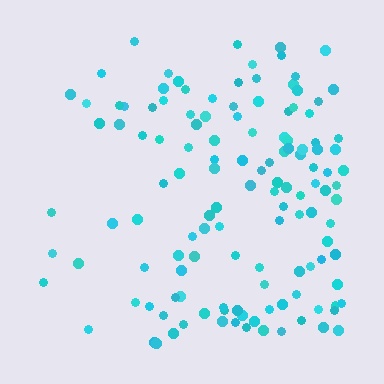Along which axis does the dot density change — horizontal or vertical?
Horizontal.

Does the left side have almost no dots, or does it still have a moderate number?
Still a moderate number, just noticeably fewer than the right.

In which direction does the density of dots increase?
From left to right, with the right side densest.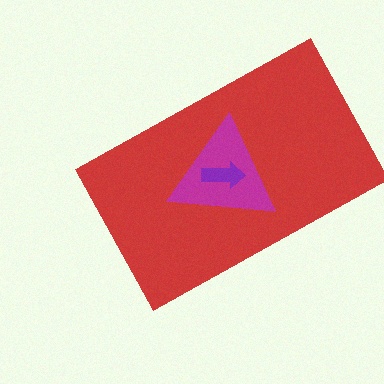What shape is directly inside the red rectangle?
The magenta triangle.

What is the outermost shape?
The red rectangle.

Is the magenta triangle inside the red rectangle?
Yes.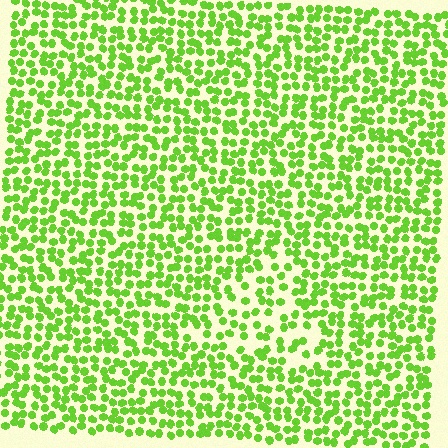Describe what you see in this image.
The image contains small lime elements arranged at two different densities. A triangle-shaped region is visible where the elements are less densely packed than the surrounding area.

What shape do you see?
I see a triangle.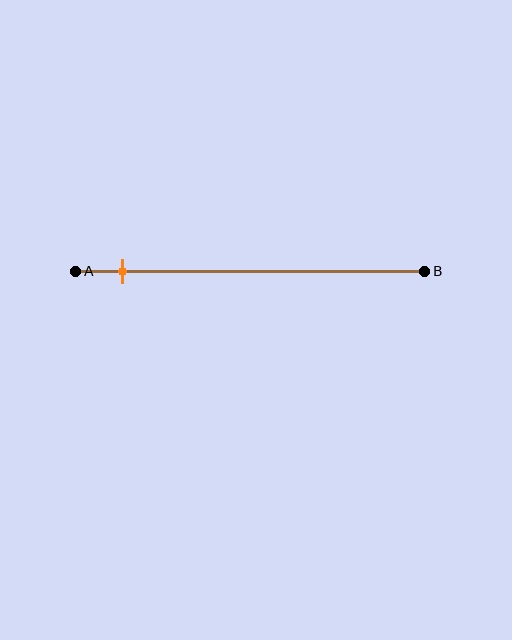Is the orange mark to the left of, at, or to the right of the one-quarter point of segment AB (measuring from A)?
The orange mark is to the left of the one-quarter point of segment AB.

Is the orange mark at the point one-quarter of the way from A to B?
No, the mark is at about 15% from A, not at the 25% one-quarter point.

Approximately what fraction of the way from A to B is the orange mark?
The orange mark is approximately 15% of the way from A to B.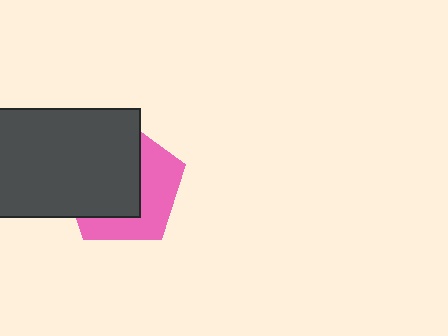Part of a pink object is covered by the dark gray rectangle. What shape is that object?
It is a pentagon.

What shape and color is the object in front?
The object in front is a dark gray rectangle.